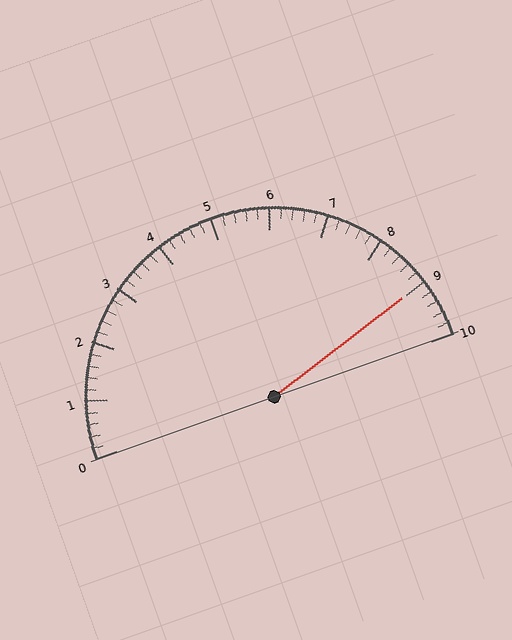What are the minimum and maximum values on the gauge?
The gauge ranges from 0 to 10.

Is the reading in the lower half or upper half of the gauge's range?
The reading is in the upper half of the range (0 to 10).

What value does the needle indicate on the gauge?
The needle indicates approximately 9.0.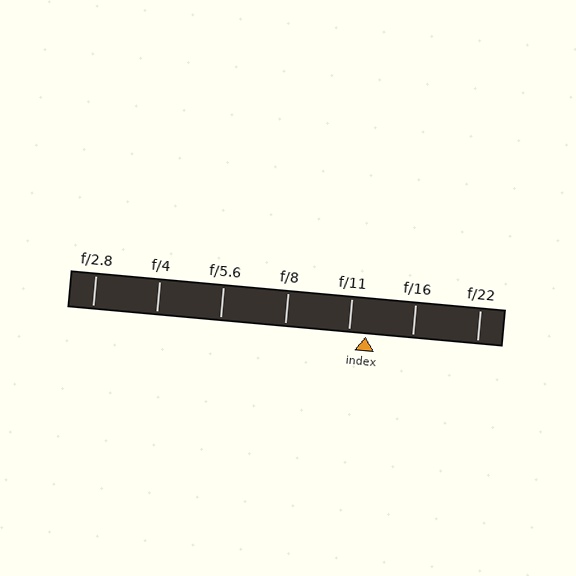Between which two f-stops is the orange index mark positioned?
The index mark is between f/11 and f/16.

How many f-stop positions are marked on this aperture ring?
There are 7 f-stop positions marked.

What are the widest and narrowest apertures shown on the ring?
The widest aperture shown is f/2.8 and the narrowest is f/22.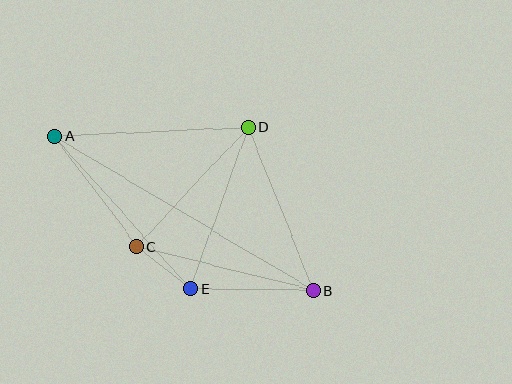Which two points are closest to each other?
Points C and E are closest to each other.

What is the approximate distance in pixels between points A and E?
The distance between A and E is approximately 205 pixels.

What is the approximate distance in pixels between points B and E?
The distance between B and E is approximately 122 pixels.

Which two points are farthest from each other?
Points A and B are farthest from each other.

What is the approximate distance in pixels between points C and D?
The distance between C and D is approximately 163 pixels.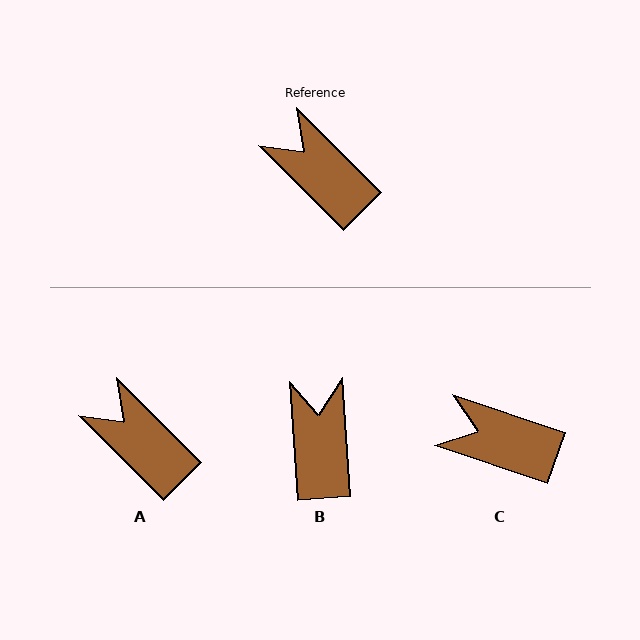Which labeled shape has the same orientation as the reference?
A.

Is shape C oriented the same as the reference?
No, it is off by about 26 degrees.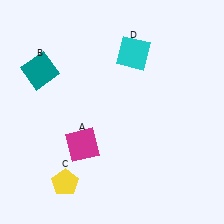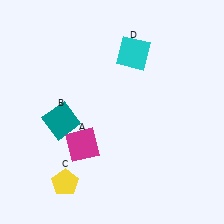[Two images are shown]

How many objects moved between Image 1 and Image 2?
1 object moved between the two images.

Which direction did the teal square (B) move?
The teal square (B) moved down.